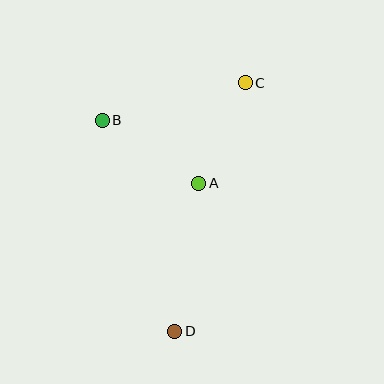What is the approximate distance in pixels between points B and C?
The distance between B and C is approximately 148 pixels.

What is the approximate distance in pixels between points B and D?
The distance between B and D is approximately 223 pixels.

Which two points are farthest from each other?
Points C and D are farthest from each other.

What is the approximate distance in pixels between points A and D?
The distance between A and D is approximately 150 pixels.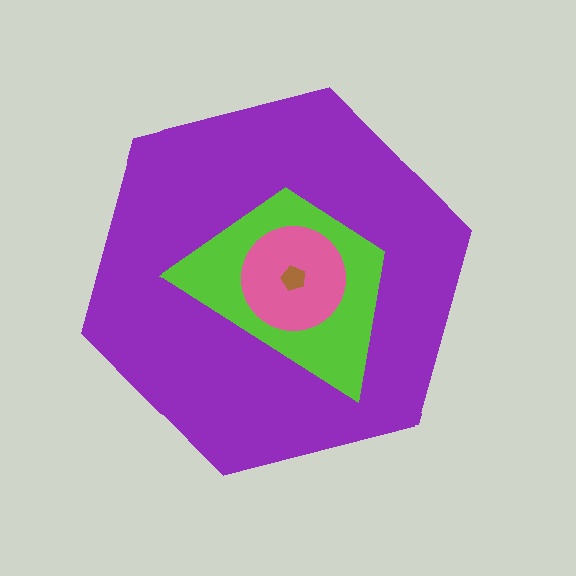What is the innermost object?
The brown pentagon.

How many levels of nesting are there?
4.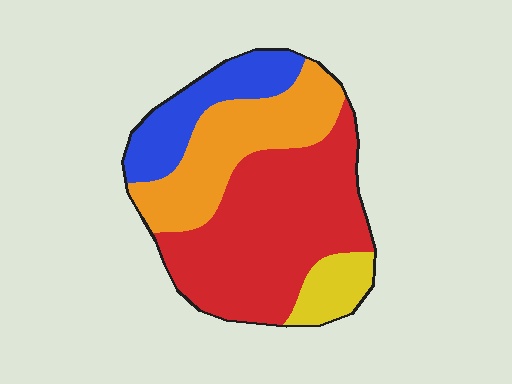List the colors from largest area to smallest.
From largest to smallest: red, orange, blue, yellow.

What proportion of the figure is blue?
Blue covers 17% of the figure.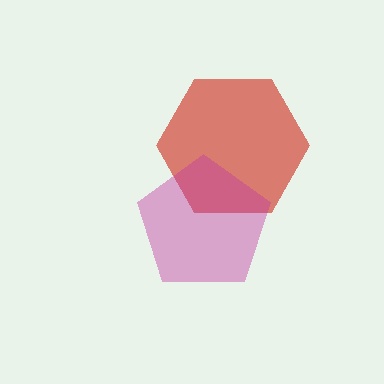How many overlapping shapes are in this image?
There are 2 overlapping shapes in the image.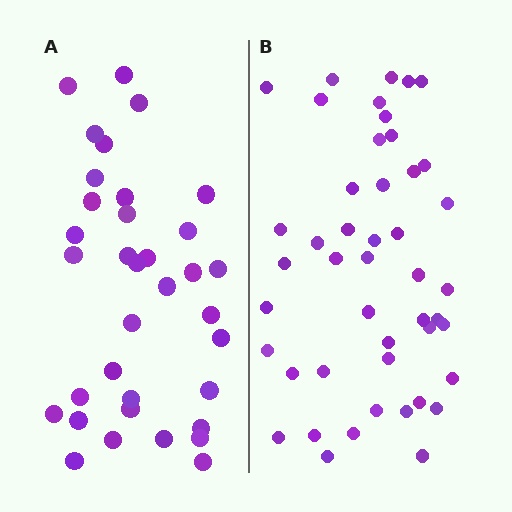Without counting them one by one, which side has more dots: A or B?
Region B (the right region) has more dots.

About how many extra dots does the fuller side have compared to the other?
Region B has roughly 12 or so more dots than region A.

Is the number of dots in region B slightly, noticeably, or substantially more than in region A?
Region B has noticeably more, but not dramatically so. The ratio is roughly 1.3 to 1.